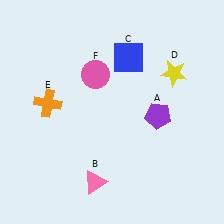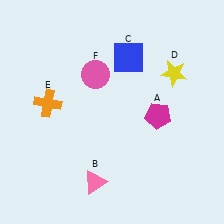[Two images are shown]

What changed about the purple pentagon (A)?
In Image 1, A is purple. In Image 2, it changed to magenta.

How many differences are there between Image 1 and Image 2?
There is 1 difference between the two images.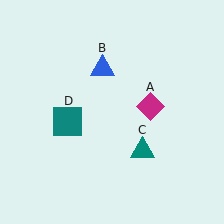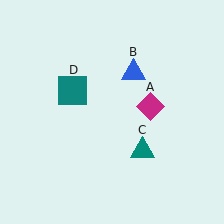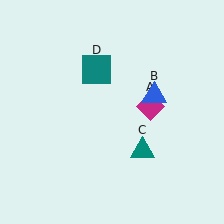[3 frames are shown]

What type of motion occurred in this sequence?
The blue triangle (object B), teal square (object D) rotated clockwise around the center of the scene.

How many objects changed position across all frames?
2 objects changed position: blue triangle (object B), teal square (object D).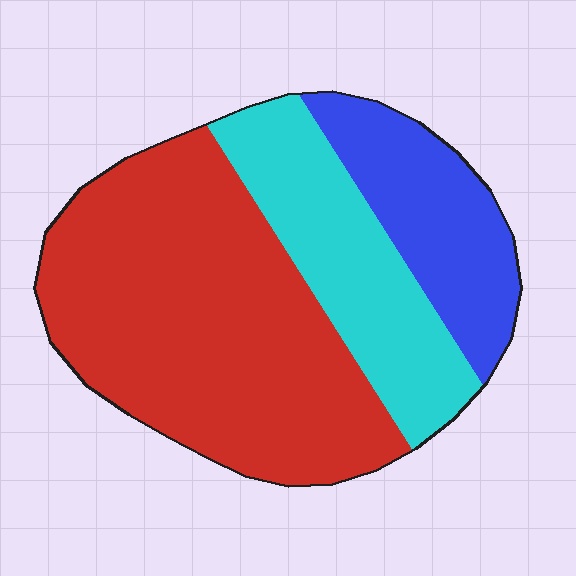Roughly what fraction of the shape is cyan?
Cyan covers roughly 25% of the shape.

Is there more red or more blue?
Red.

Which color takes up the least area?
Blue, at roughly 20%.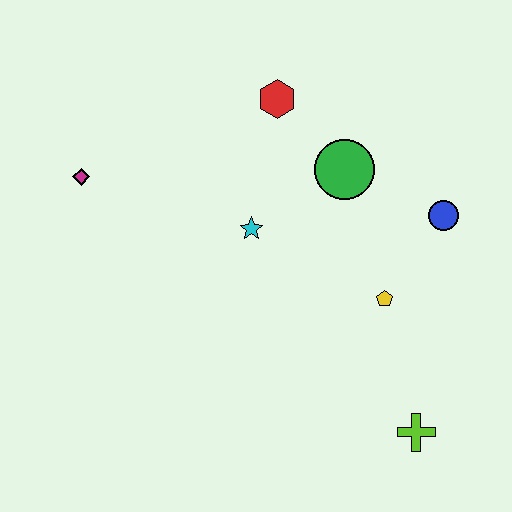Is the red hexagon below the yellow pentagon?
No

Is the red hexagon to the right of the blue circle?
No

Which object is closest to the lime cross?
The yellow pentagon is closest to the lime cross.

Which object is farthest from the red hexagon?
The lime cross is farthest from the red hexagon.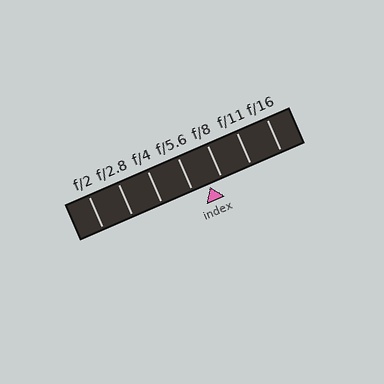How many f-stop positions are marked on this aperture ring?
There are 7 f-stop positions marked.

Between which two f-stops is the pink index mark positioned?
The index mark is between f/5.6 and f/8.